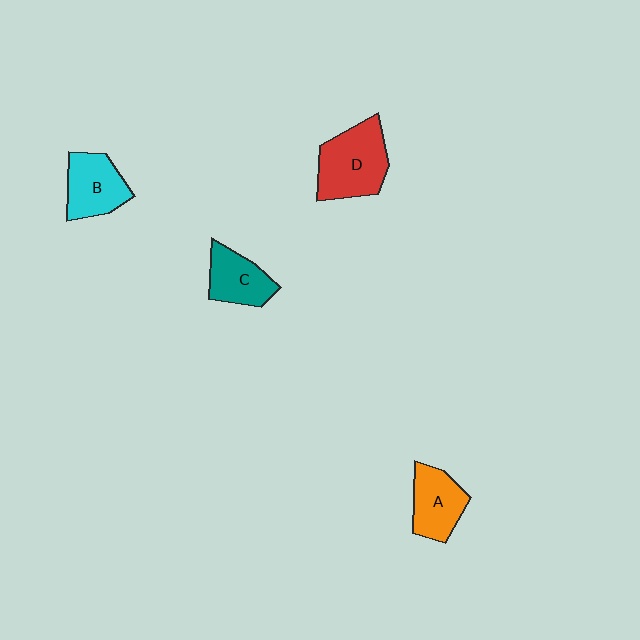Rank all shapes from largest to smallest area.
From largest to smallest: D (red), B (cyan), A (orange), C (teal).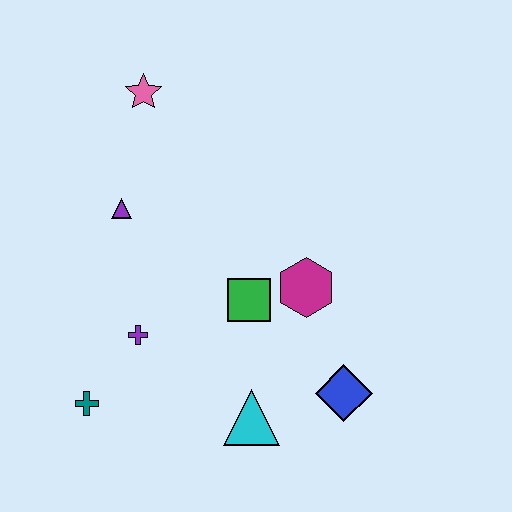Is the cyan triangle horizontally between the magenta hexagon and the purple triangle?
Yes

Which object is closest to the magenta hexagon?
The green square is closest to the magenta hexagon.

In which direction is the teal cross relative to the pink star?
The teal cross is below the pink star.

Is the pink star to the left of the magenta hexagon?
Yes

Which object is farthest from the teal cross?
The pink star is farthest from the teal cross.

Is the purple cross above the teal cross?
Yes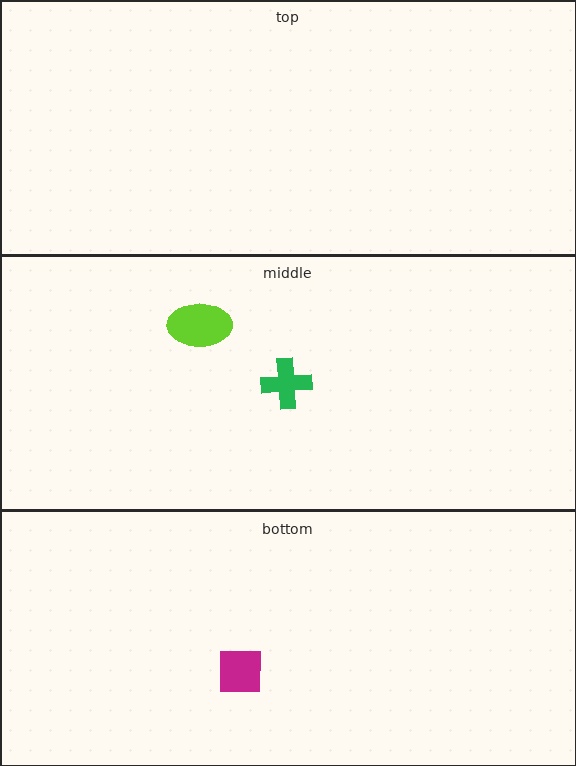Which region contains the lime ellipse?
The middle region.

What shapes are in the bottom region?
The magenta square.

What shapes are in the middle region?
The lime ellipse, the green cross.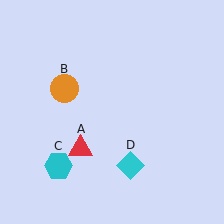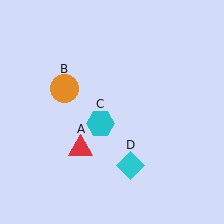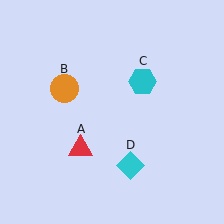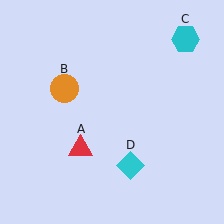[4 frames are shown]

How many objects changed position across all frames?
1 object changed position: cyan hexagon (object C).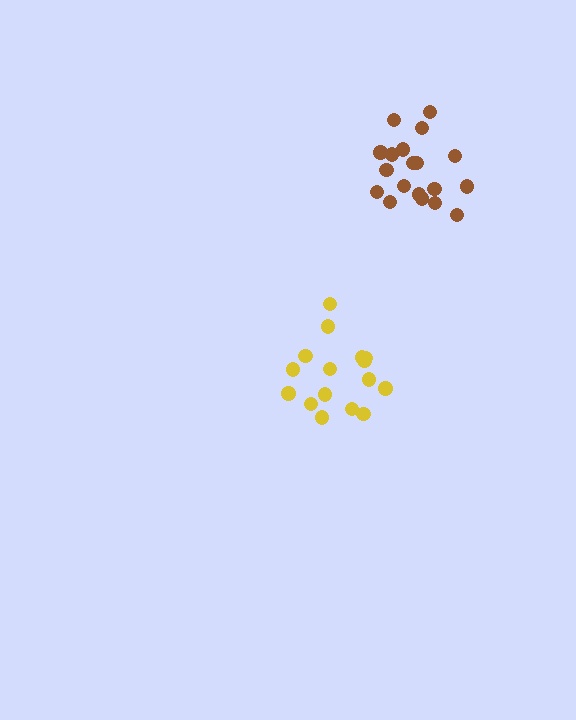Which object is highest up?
The brown cluster is topmost.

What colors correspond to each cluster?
The clusters are colored: brown, yellow.